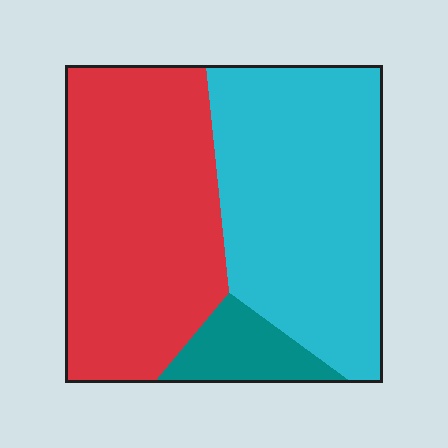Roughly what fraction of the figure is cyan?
Cyan covers about 45% of the figure.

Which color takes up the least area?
Teal, at roughly 10%.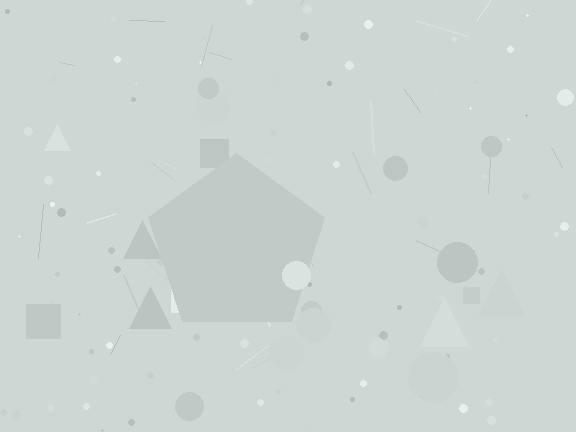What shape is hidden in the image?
A pentagon is hidden in the image.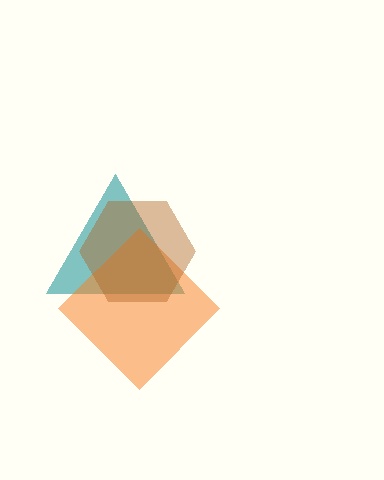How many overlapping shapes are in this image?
There are 3 overlapping shapes in the image.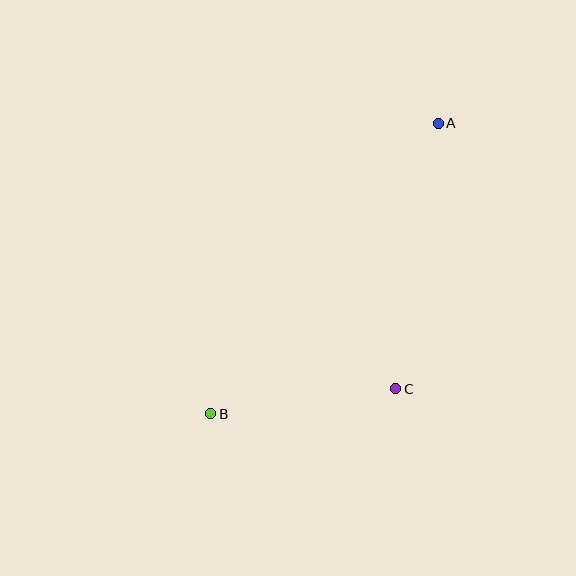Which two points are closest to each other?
Points B and C are closest to each other.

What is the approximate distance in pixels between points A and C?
The distance between A and C is approximately 269 pixels.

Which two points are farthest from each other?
Points A and B are farthest from each other.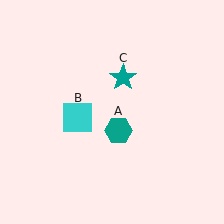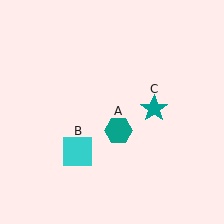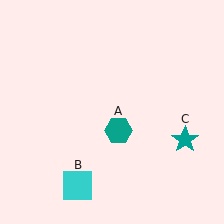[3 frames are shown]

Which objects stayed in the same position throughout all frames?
Teal hexagon (object A) remained stationary.